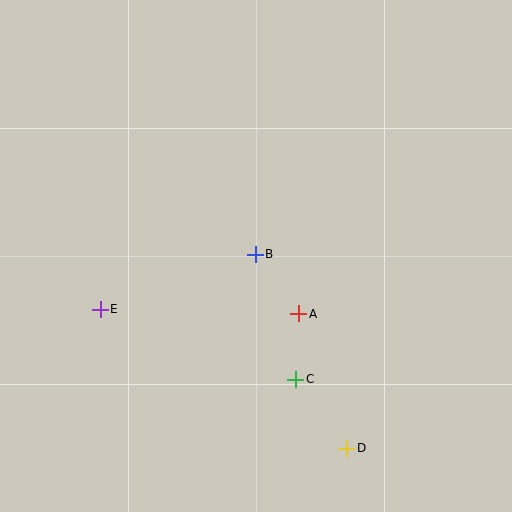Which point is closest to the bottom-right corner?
Point D is closest to the bottom-right corner.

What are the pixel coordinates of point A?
Point A is at (299, 314).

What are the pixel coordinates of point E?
Point E is at (100, 310).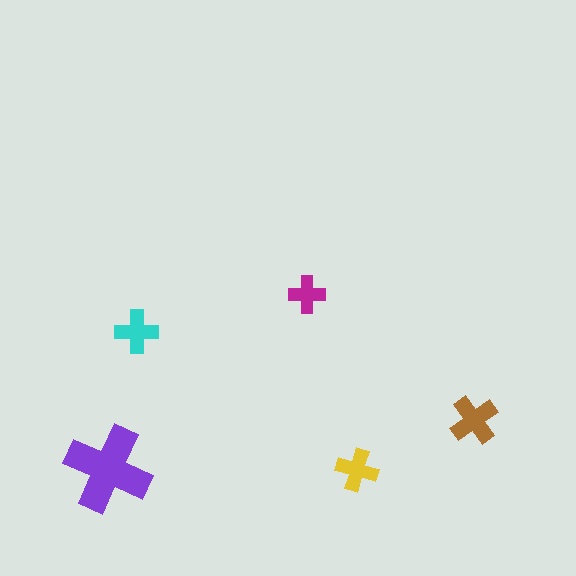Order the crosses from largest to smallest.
the purple one, the brown one, the cyan one, the yellow one, the magenta one.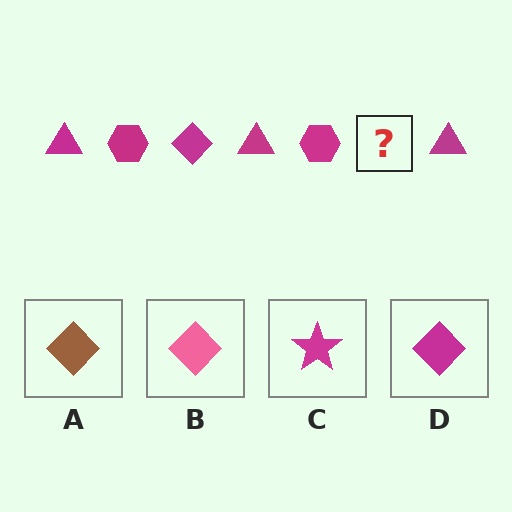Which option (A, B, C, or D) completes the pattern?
D.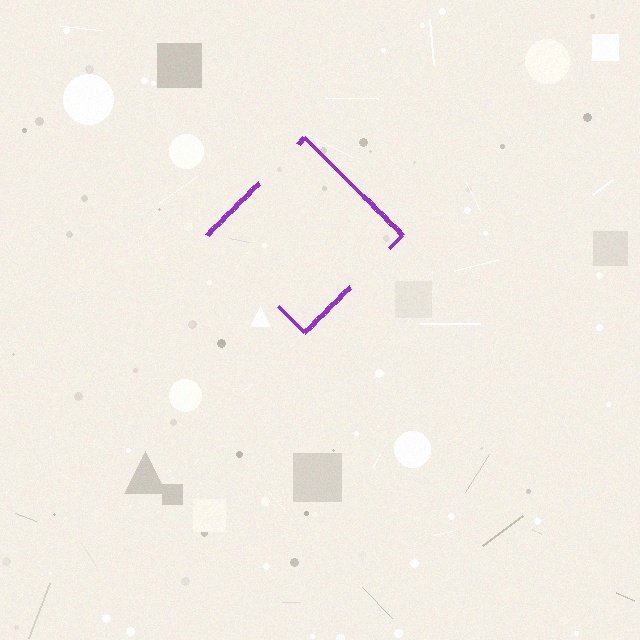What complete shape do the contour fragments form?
The contour fragments form a diamond.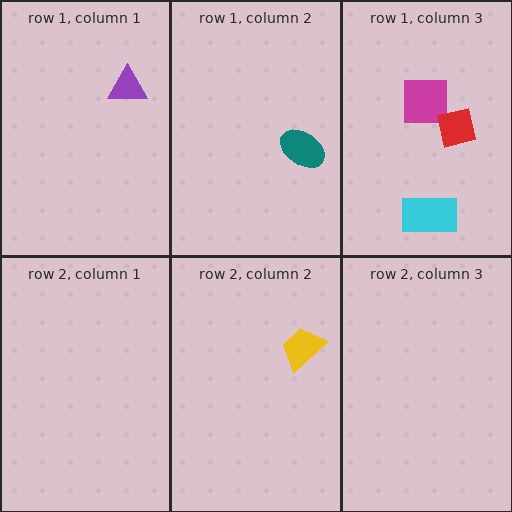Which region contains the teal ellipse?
The row 1, column 2 region.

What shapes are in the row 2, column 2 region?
The yellow trapezoid.